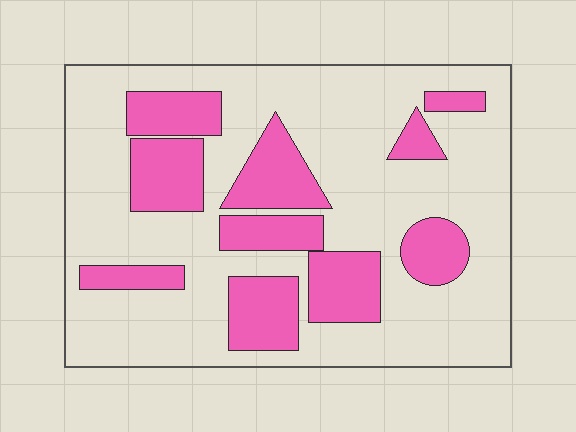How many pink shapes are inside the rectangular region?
10.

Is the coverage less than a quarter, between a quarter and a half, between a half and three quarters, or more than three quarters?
Between a quarter and a half.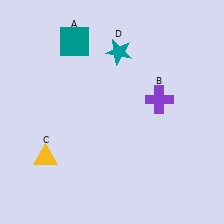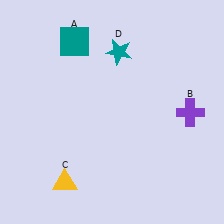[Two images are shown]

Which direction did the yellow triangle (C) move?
The yellow triangle (C) moved down.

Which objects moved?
The objects that moved are: the purple cross (B), the yellow triangle (C).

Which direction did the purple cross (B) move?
The purple cross (B) moved right.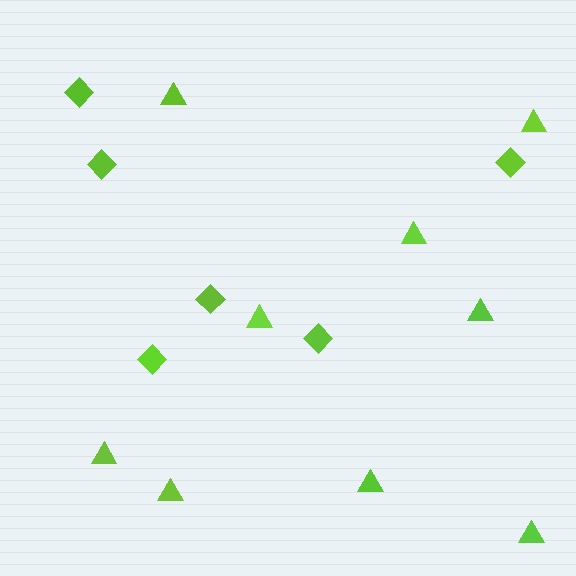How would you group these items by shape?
There are 2 groups: one group of diamonds (6) and one group of triangles (9).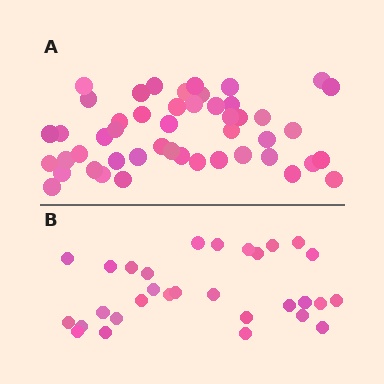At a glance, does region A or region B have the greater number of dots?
Region A (the top region) has more dots.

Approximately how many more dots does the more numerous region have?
Region A has approximately 20 more dots than region B.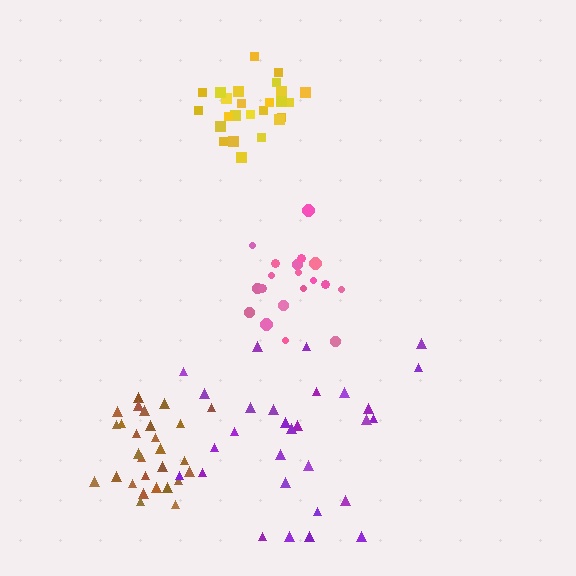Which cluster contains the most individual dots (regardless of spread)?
Purple (29).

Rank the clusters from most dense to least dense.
yellow, pink, brown, purple.